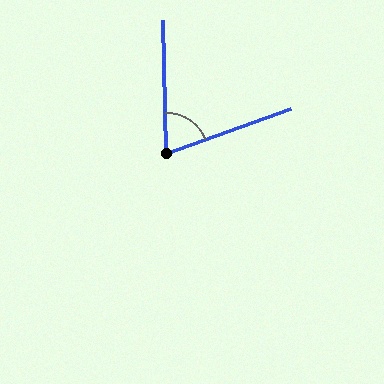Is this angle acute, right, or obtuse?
It is acute.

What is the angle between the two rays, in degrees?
Approximately 71 degrees.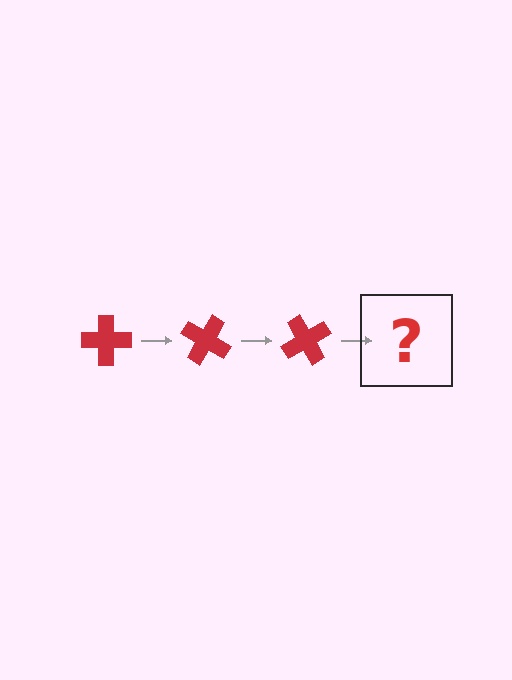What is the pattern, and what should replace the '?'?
The pattern is that the cross rotates 30 degrees each step. The '?' should be a red cross rotated 90 degrees.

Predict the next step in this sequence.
The next step is a red cross rotated 90 degrees.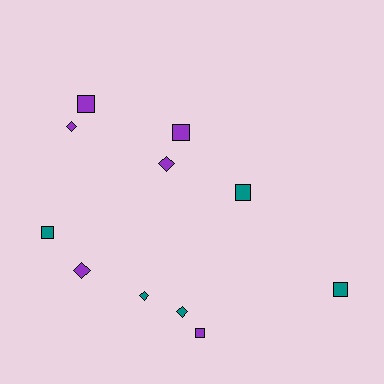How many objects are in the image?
There are 11 objects.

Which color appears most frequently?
Purple, with 6 objects.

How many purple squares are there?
There are 3 purple squares.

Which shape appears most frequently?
Square, with 6 objects.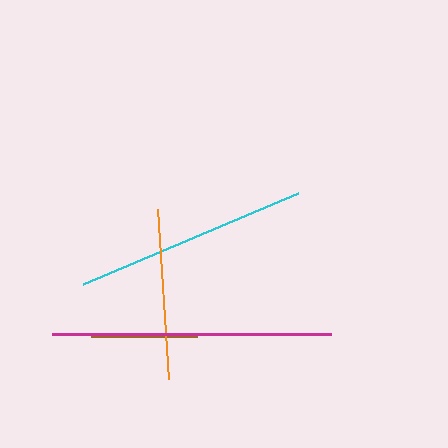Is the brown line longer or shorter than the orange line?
The orange line is longer than the brown line.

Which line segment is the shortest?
The brown line is the shortest at approximately 106 pixels.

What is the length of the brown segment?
The brown segment is approximately 106 pixels long.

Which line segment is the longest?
The magenta line is the longest at approximately 278 pixels.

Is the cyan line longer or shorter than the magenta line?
The magenta line is longer than the cyan line.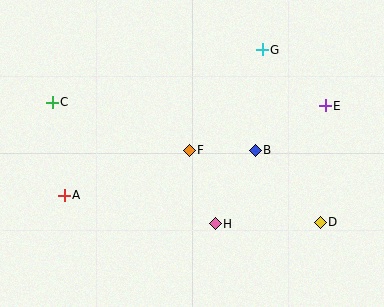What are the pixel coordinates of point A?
Point A is at (64, 195).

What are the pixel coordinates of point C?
Point C is at (52, 102).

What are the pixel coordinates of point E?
Point E is at (325, 106).